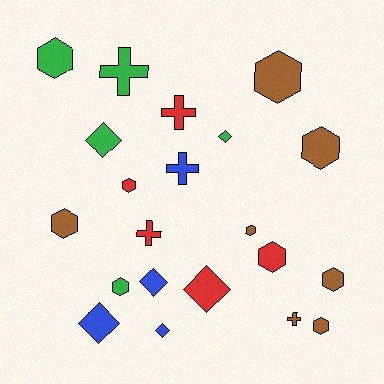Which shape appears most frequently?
Hexagon, with 10 objects.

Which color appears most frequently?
Brown, with 7 objects.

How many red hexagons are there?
There are 2 red hexagons.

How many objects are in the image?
There are 21 objects.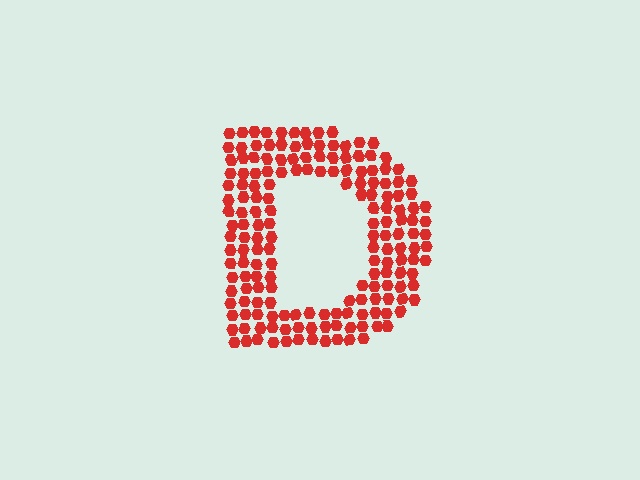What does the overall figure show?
The overall figure shows the letter D.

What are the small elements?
The small elements are hexagons.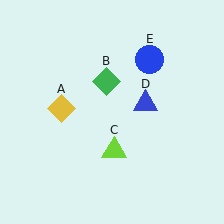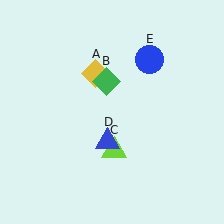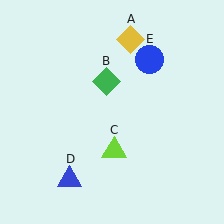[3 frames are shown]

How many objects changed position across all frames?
2 objects changed position: yellow diamond (object A), blue triangle (object D).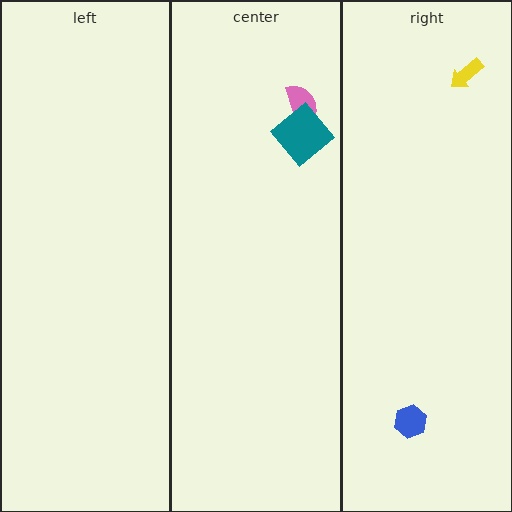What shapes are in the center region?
The pink semicircle, the teal diamond.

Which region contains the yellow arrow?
The right region.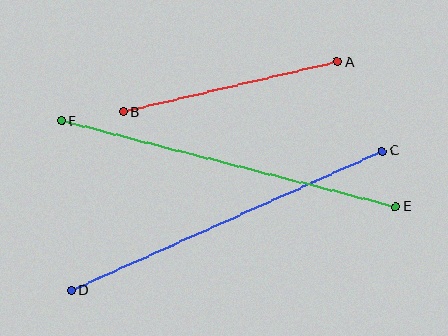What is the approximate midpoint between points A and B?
The midpoint is at approximately (230, 87) pixels.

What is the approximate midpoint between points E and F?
The midpoint is at approximately (229, 164) pixels.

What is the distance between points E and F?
The distance is approximately 345 pixels.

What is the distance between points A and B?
The distance is approximately 220 pixels.